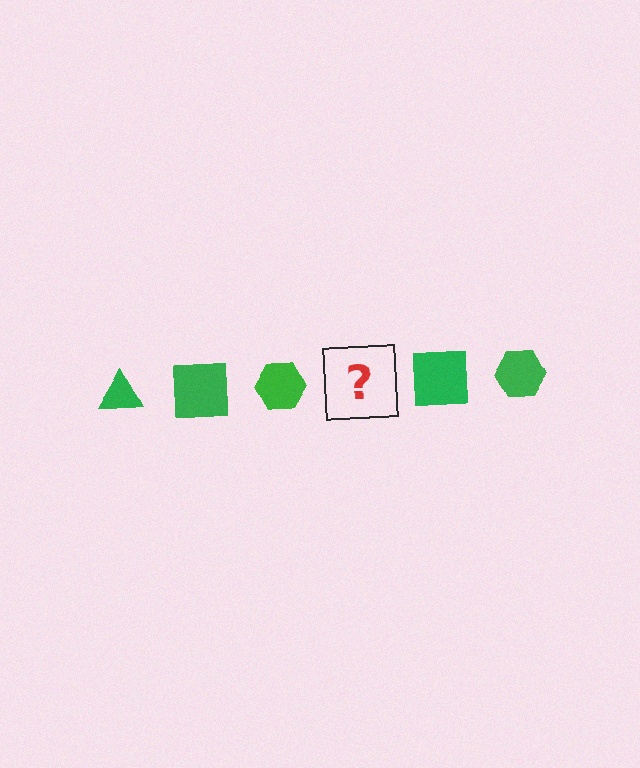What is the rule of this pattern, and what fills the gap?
The rule is that the pattern cycles through triangle, square, hexagon shapes in green. The gap should be filled with a green triangle.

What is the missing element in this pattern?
The missing element is a green triangle.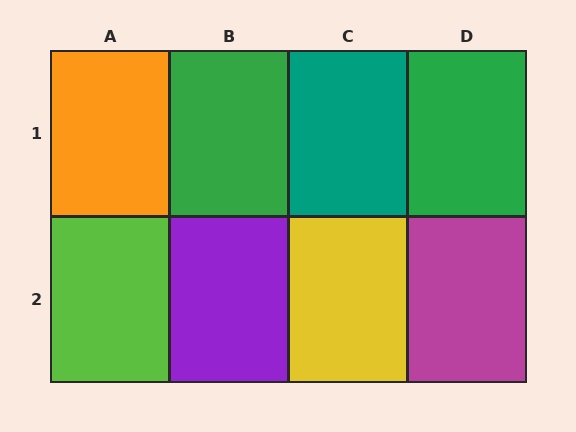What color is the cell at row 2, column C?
Yellow.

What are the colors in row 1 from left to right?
Orange, green, teal, green.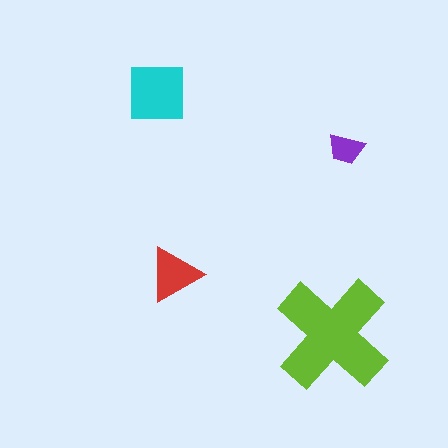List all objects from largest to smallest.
The lime cross, the cyan square, the red triangle, the purple trapezoid.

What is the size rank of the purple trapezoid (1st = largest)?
4th.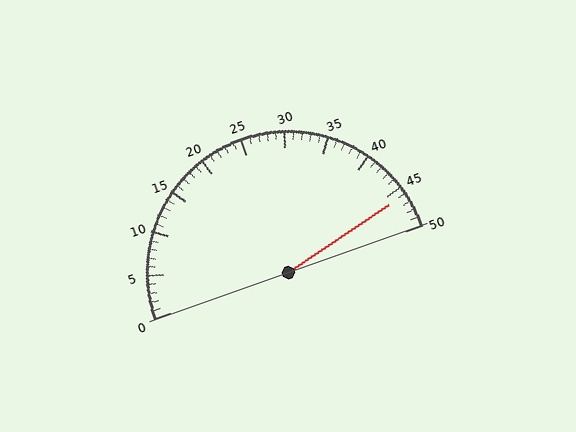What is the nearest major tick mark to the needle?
The nearest major tick mark is 45.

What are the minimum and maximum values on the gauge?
The gauge ranges from 0 to 50.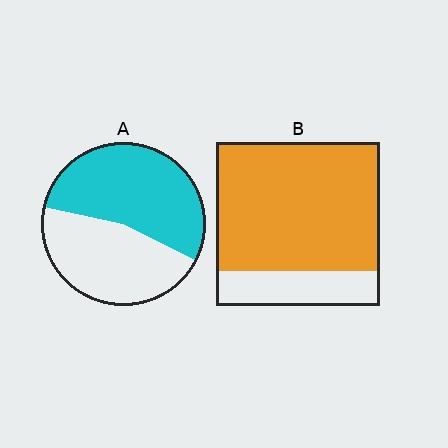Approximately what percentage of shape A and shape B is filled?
A is approximately 55% and B is approximately 80%.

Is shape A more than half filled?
Yes.